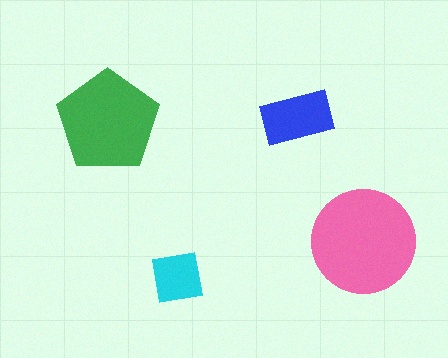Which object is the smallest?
The cyan square.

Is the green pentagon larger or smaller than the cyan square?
Larger.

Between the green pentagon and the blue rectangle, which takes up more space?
The green pentagon.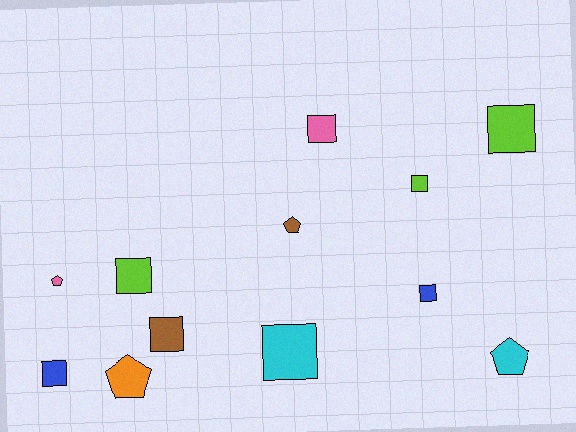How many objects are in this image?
There are 12 objects.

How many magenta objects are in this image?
There are no magenta objects.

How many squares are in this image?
There are 8 squares.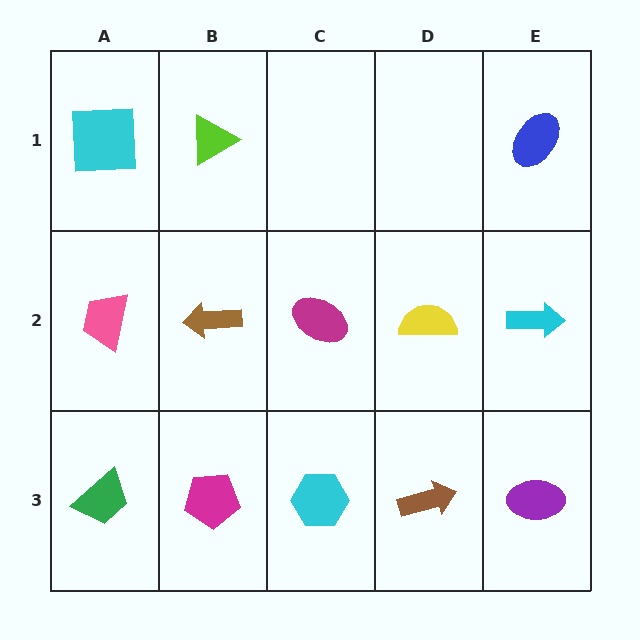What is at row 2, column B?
A brown arrow.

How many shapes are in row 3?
5 shapes.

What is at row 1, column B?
A lime triangle.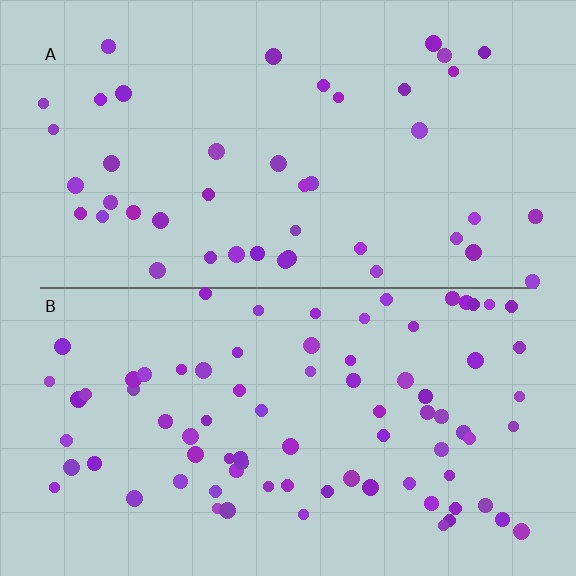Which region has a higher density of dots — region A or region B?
B (the bottom).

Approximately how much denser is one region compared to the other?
Approximately 1.8× — region B over region A.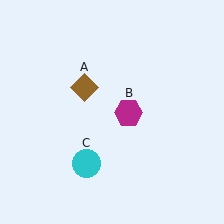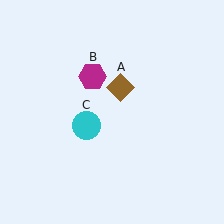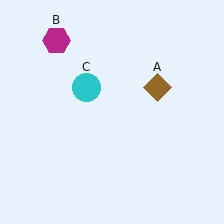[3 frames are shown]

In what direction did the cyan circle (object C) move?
The cyan circle (object C) moved up.